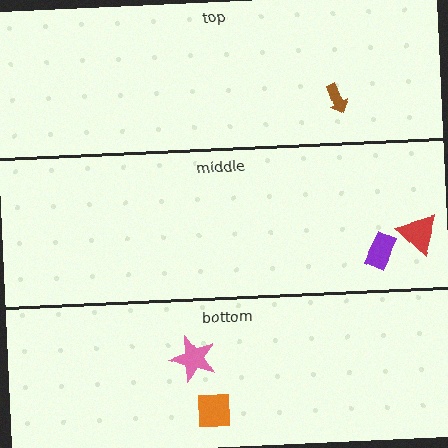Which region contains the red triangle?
The middle region.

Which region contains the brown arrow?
The top region.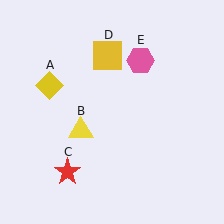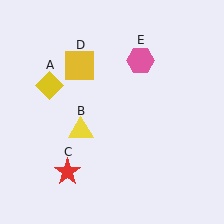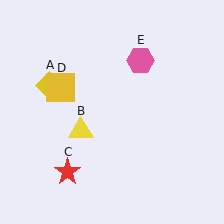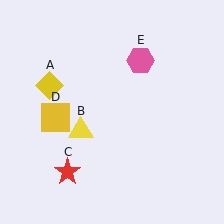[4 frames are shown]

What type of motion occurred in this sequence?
The yellow square (object D) rotated counterclockwise around the center of the scene.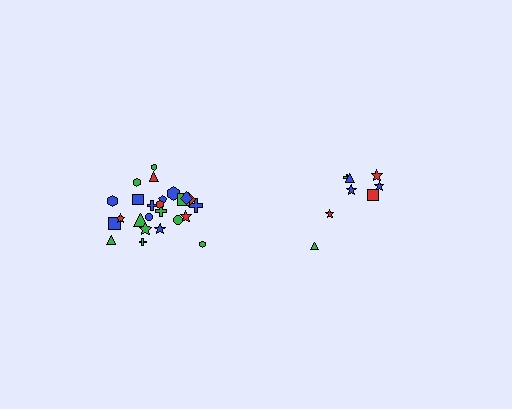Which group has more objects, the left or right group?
The left group.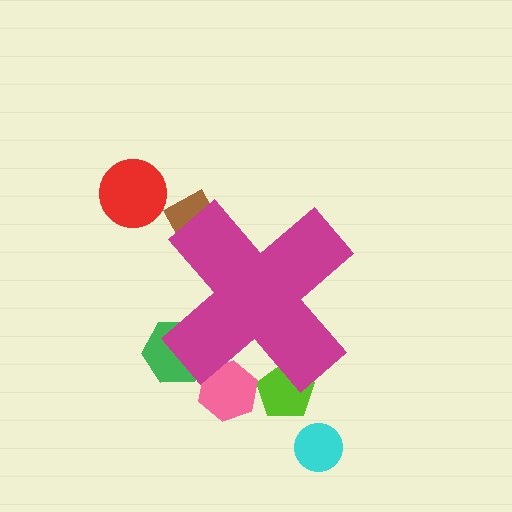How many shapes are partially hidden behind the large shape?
4 shapes are partially hidden.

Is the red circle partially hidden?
No, the red circle is fully visible.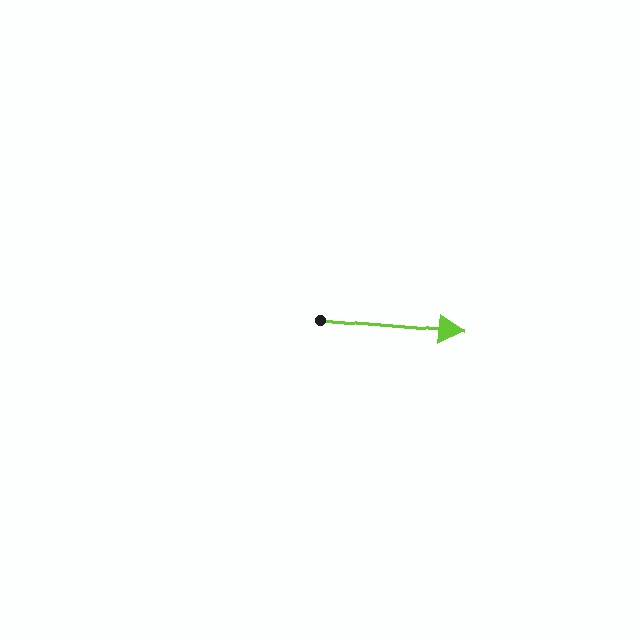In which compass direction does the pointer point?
East.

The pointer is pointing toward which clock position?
Roughly 3 o'clock.